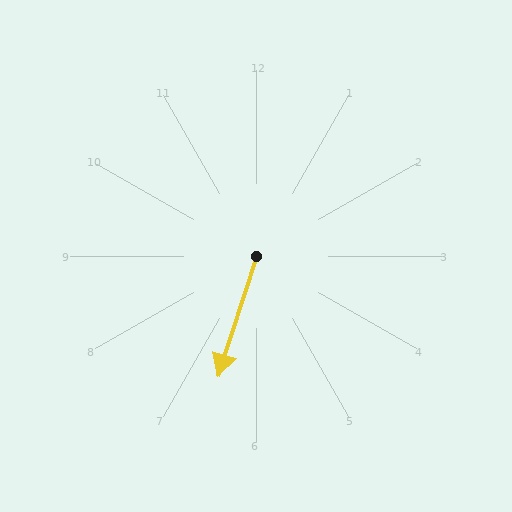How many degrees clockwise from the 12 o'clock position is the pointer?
Approximately 198 degrees.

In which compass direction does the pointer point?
South.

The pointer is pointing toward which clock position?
Roughly 7 o'clock.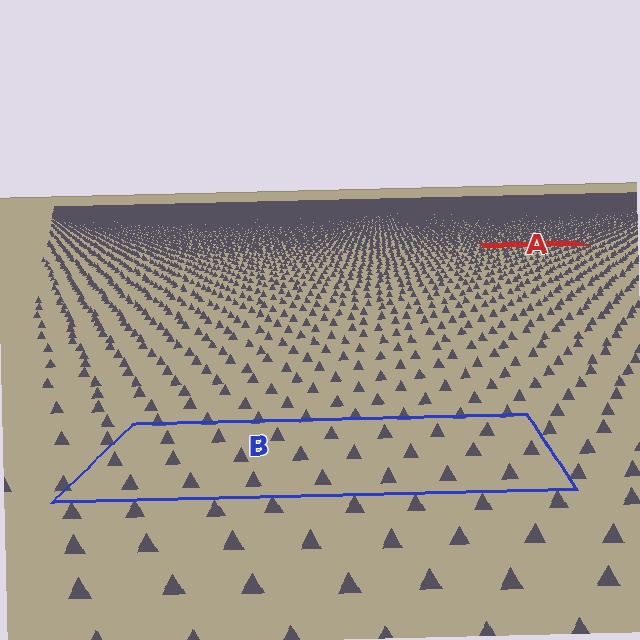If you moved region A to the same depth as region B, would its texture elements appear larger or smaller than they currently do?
They would appear larger. At a closer depth, the same texture elements are projected at a bigger on-screen size.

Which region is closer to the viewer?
Region B is closer. The texture elements there are larger and more spread out.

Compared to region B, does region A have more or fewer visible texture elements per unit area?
Region A has more texture elements per unit area — they are packed more densely because it is farther away.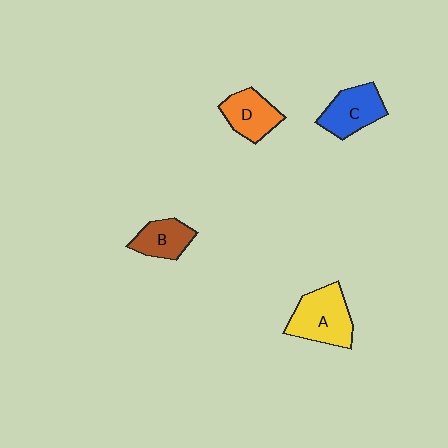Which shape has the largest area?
Shape A (yellow).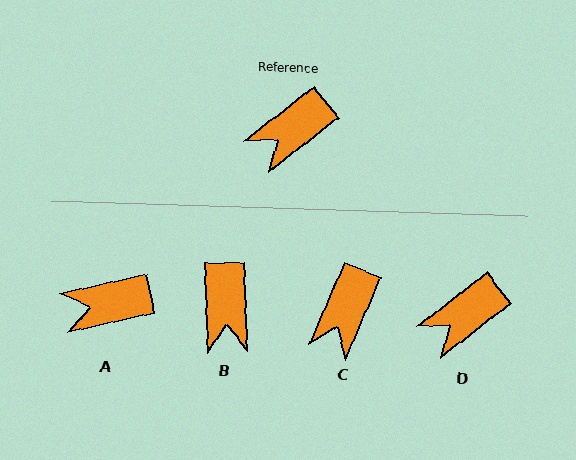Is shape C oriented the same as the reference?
No, it is off by about 29 degrees.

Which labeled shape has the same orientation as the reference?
D.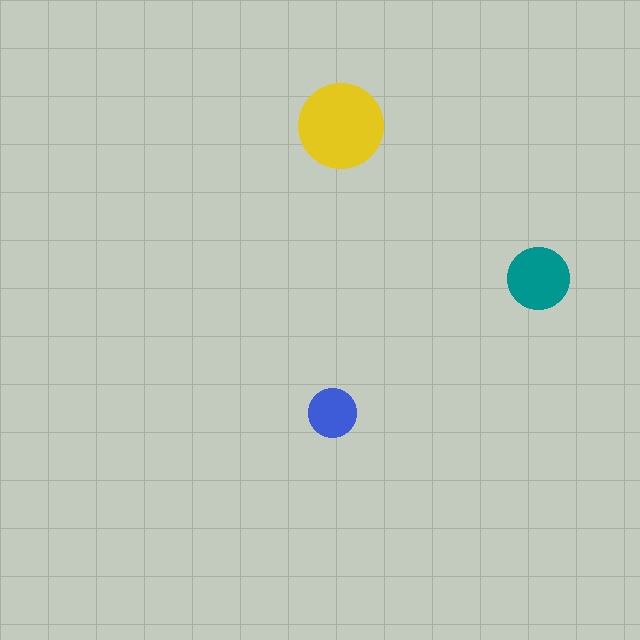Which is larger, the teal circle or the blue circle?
The teal one.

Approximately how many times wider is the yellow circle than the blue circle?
About 2 times wider.